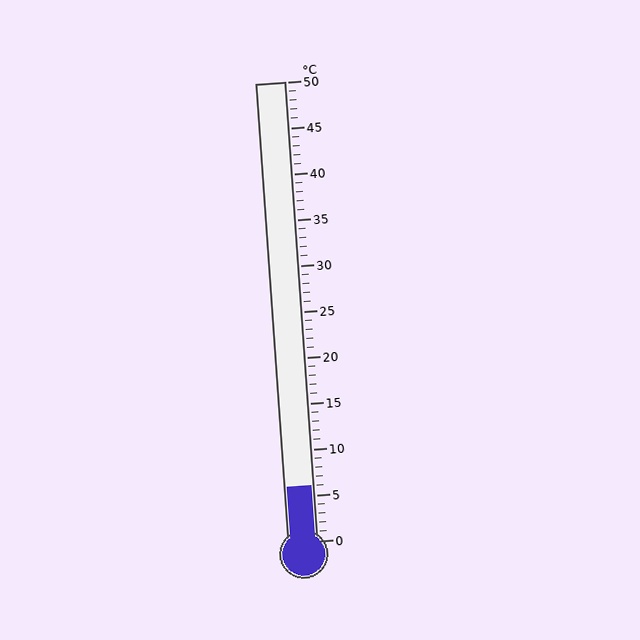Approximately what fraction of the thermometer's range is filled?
The thermometer is filled to approximately 10% of its range.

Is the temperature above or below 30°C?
The temperature is below 30°C.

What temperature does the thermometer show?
The thermometer shows approximately 6°C.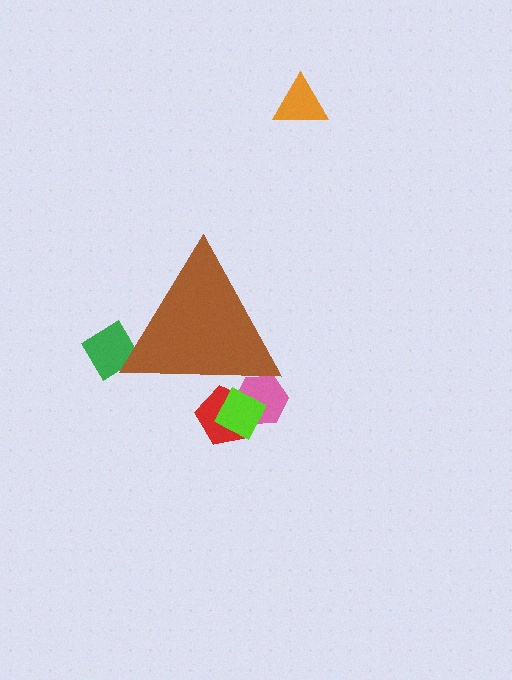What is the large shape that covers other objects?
A brown triangle.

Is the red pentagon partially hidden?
Yes, the red pentagon is partially hidden behind the brown triangle.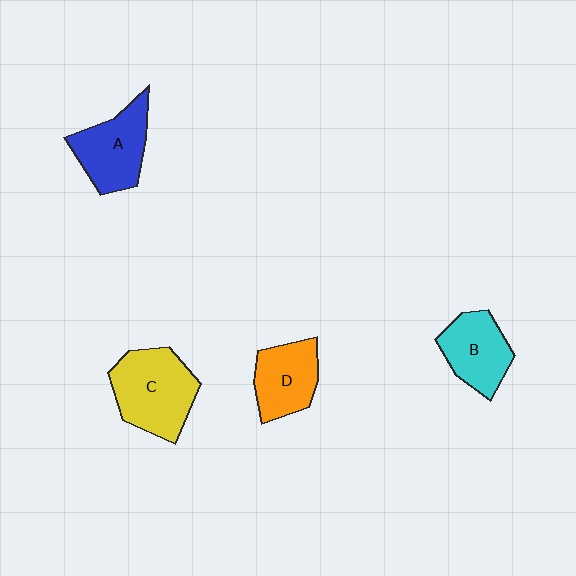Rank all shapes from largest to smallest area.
From largest to smallest: C (yellow), A (blue), B (cyan), D (orange).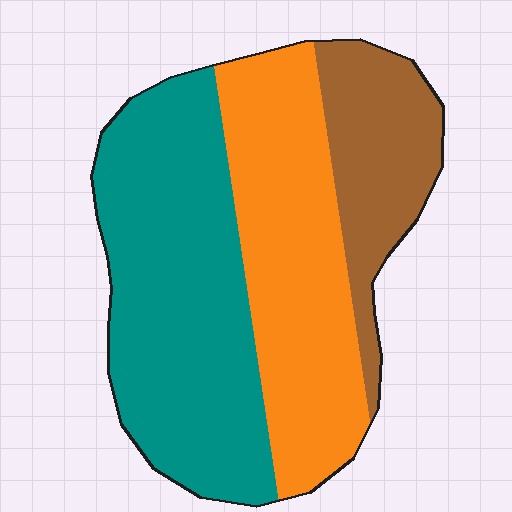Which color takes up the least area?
Brown, at roughly 20%.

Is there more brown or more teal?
Teal.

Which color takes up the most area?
Teal, at roughly 45%.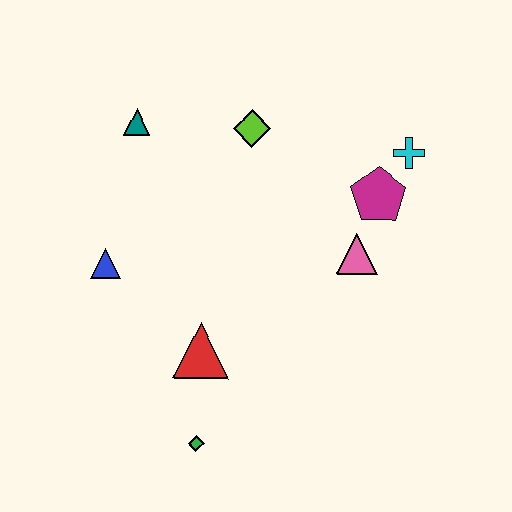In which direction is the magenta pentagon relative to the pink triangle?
The magenta pentagon is above the pink triangle.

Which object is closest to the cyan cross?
The magenta pentagon is closest to the cyan cross.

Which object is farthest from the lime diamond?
The green diamond is farthest from the lime diamond.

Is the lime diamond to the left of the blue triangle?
No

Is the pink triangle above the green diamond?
Yes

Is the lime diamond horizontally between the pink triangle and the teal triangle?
Yes